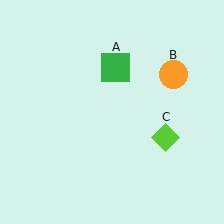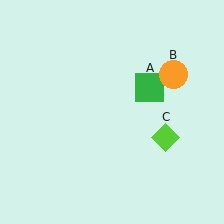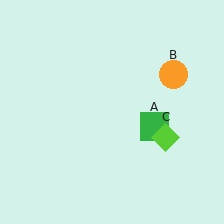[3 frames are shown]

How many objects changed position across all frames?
1 object changed position: green square (object A).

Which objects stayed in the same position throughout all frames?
Orange circle (object B) and lime diamond (object C) remained stationary.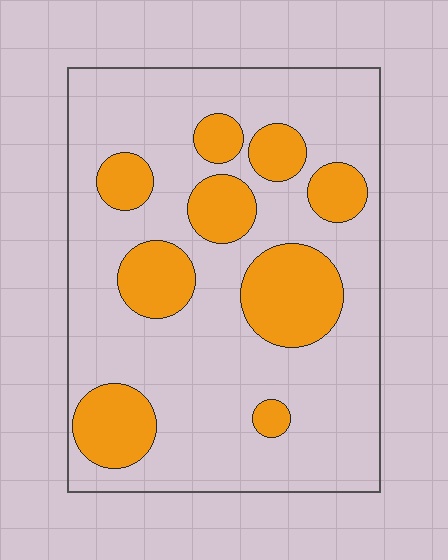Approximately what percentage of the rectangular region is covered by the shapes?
Approximately 25%.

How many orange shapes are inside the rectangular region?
9.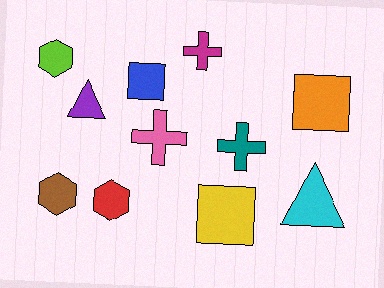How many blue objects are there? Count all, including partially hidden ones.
There is 1 blue object.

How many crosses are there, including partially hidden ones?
There are 3 crosses.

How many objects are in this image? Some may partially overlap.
There are 11 objects.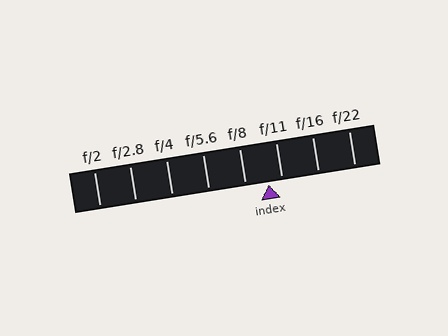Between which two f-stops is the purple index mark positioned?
The index mark is between f/8 and f/11.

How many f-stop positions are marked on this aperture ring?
There are 8 f-stop positions marked.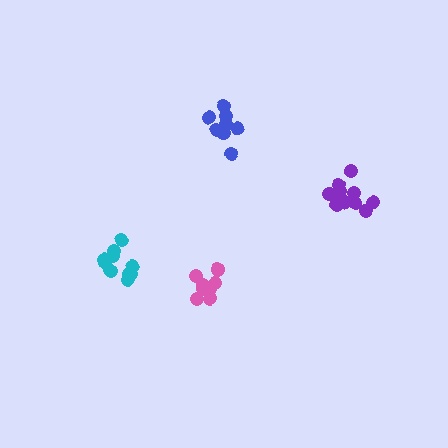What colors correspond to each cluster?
The clusters are colored: cyan, blue, purple, pink.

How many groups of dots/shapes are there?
There are 4 groups.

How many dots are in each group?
Group 1: 11 dots, Group 2: 8 dots, Group 3: 10 dots, Group 4: 9 dots (38 total).